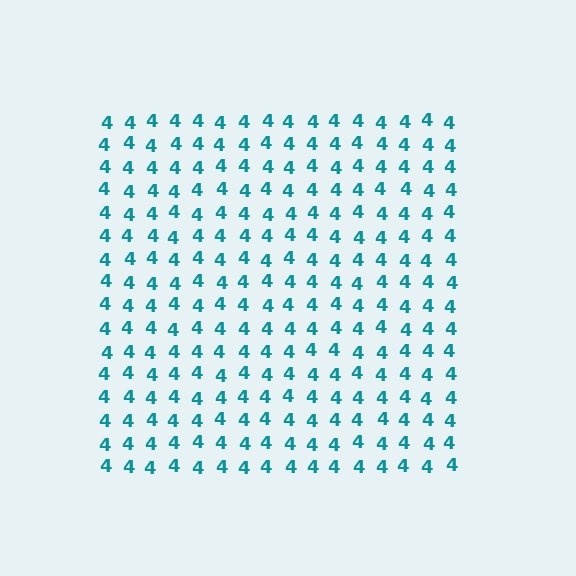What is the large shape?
The large shape is a square.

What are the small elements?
The small elements are digit 4's.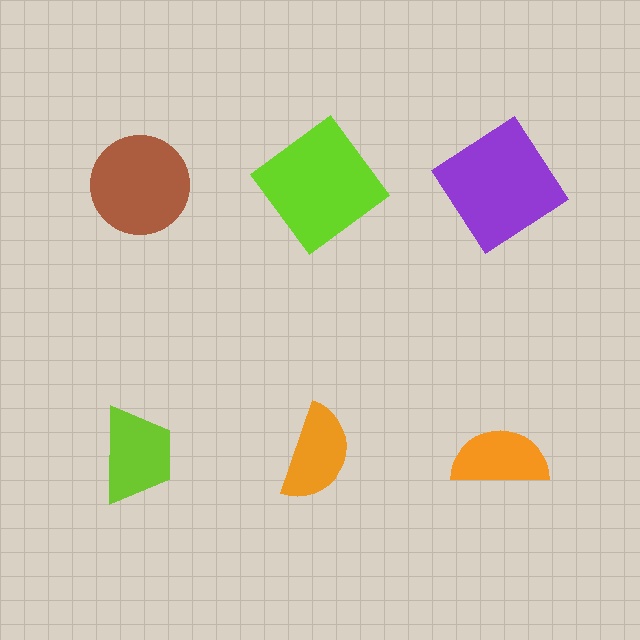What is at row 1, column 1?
A brown circle.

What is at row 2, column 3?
An orange semicircle.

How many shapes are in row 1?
3 shapes.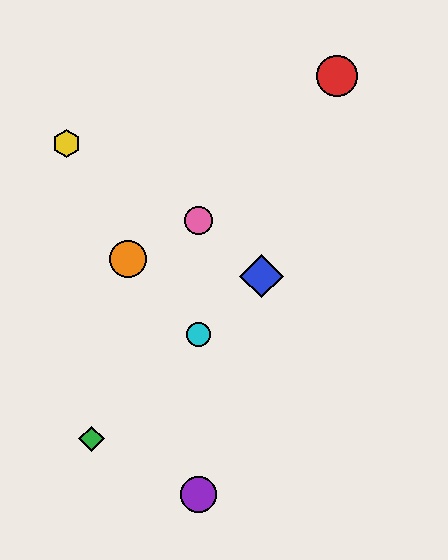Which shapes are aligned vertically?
The purple circle, the cyan circle, the pink circle are aligned vertically.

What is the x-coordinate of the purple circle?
The purple circle is at x≈199.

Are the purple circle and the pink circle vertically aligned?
Yes, both are at x≈199.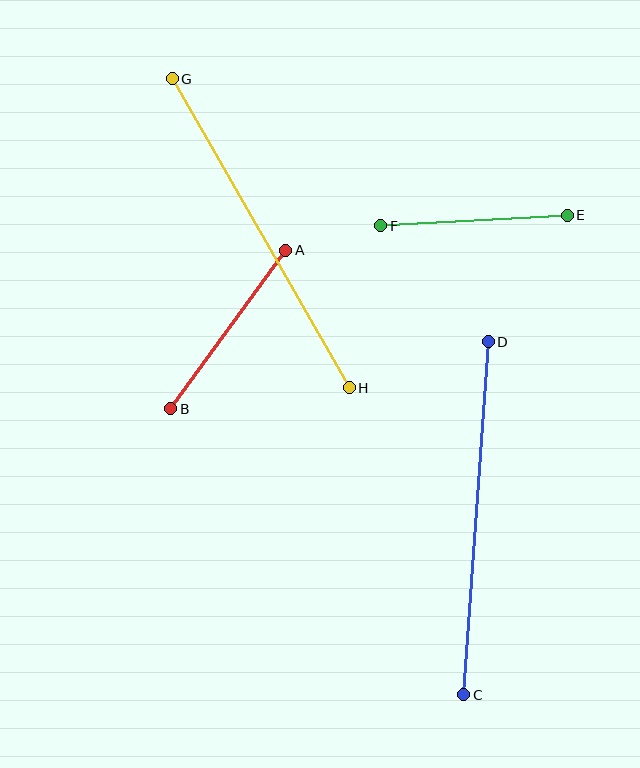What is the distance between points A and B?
The distance is approximately 196 pixels.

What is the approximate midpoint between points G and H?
The midpoint is at approximately (261, 233) pixels.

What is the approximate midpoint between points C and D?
The midpoint is at approximately (476, 518) pixels.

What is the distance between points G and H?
The distance is approximately 356 pixels.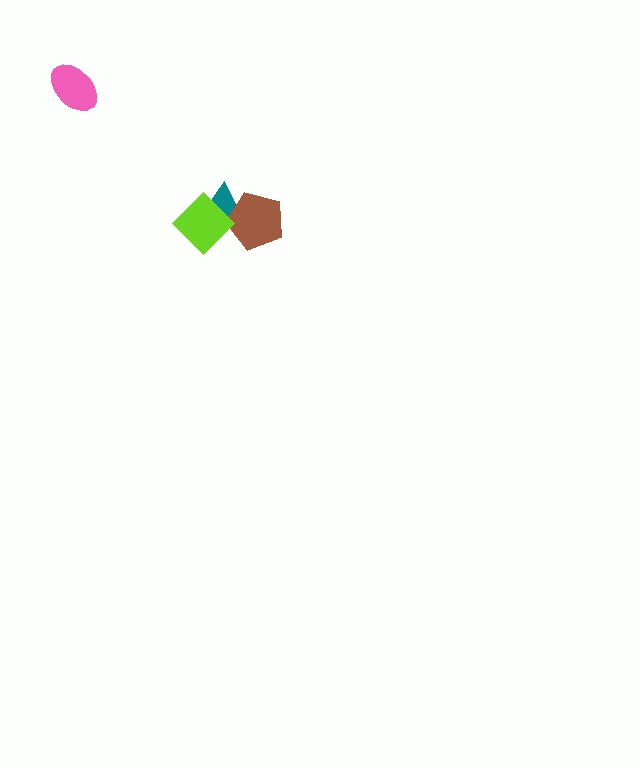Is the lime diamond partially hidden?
No, no other shape covers it.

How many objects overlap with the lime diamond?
2 objects overlap with the lime diamond.